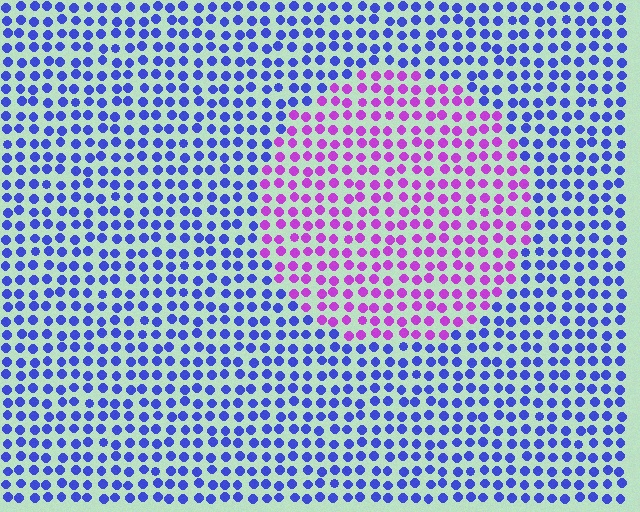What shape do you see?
I see a circle.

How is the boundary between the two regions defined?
The boundary is defined purely by a slight shift in hue (about 58 degrees). Spacing, size, and orientation are identical on both sides.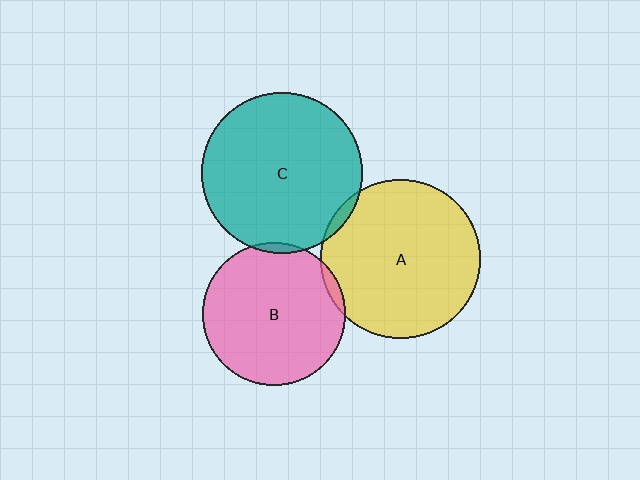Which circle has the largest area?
Circle C (teal).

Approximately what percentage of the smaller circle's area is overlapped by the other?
Approximately 5%.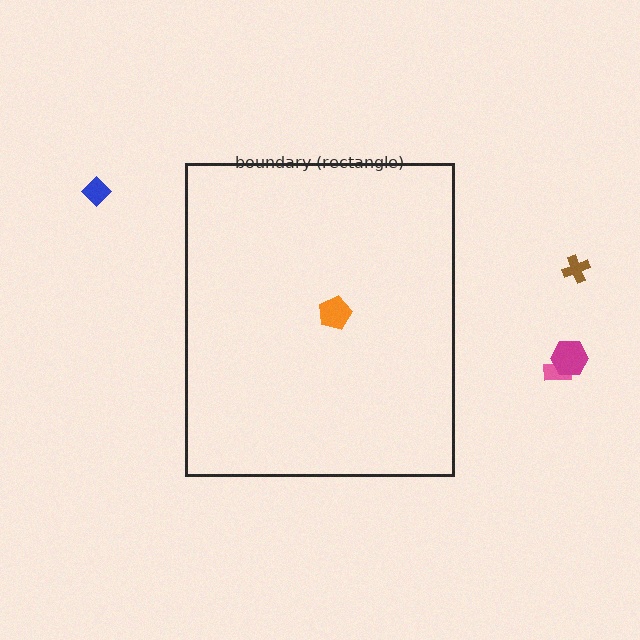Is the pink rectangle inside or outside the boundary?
Outside.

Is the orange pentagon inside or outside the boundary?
Inside.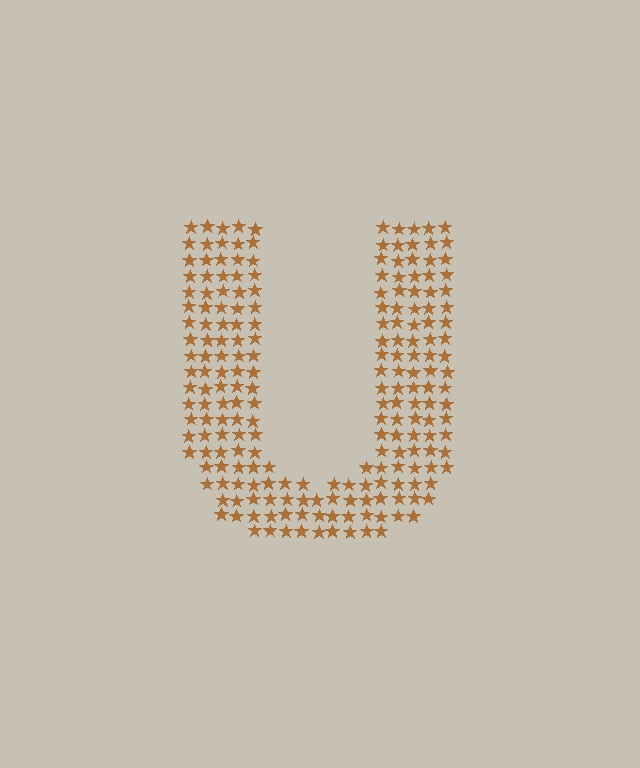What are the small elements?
The small elements are stars.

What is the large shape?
The large shape is the letter U.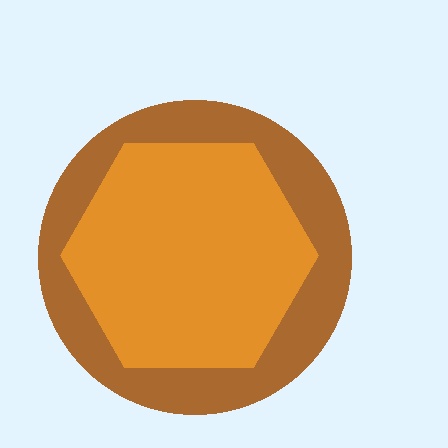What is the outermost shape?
The brown circle.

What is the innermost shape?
The orange hexagon.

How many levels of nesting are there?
2.